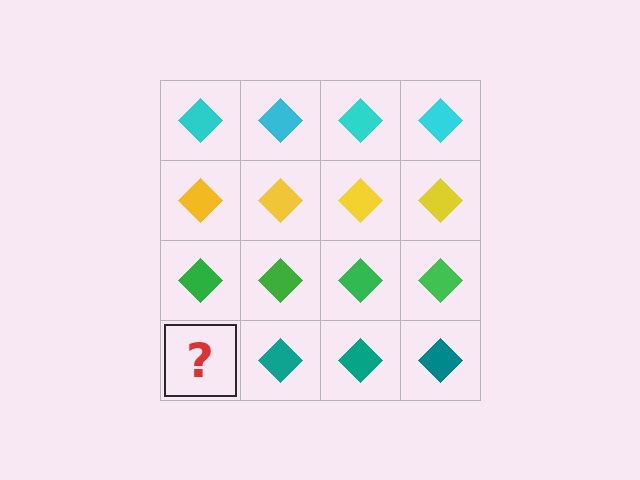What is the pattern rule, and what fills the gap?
The rule is that each row has a consistent color. The gap should be filled with a teal diamond.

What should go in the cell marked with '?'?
The missing cell should contain a teal diamond.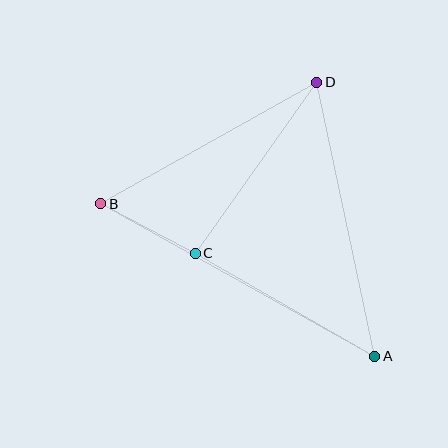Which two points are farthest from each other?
Points A and B are farthest from each other.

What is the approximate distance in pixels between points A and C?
The distance between A and C is approximately 207 pixels.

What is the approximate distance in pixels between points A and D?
The distance between A and D is approximately 280 pixels.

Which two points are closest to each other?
Points B and C are closest to each other.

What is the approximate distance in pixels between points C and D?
The distance between C and D is approximately 210 pixels.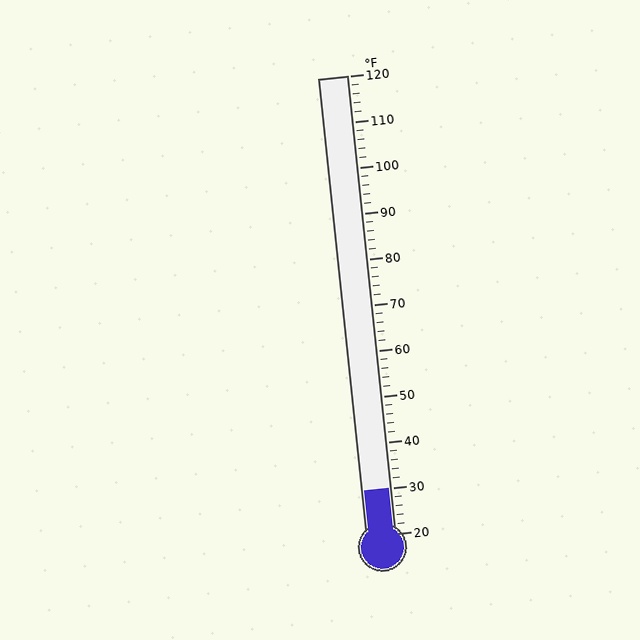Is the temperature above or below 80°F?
The temperature is below 80°F.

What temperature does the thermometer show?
The thermometer shows approximately 30°F.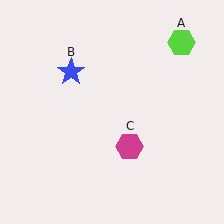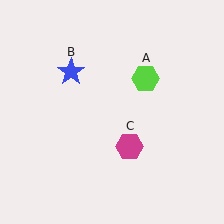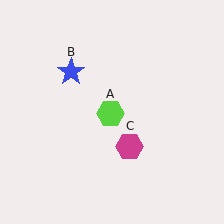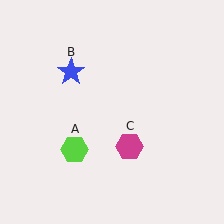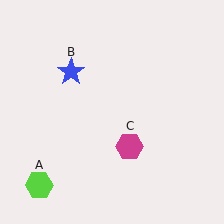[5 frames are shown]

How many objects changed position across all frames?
1 object changed position: lime hexagon (object A).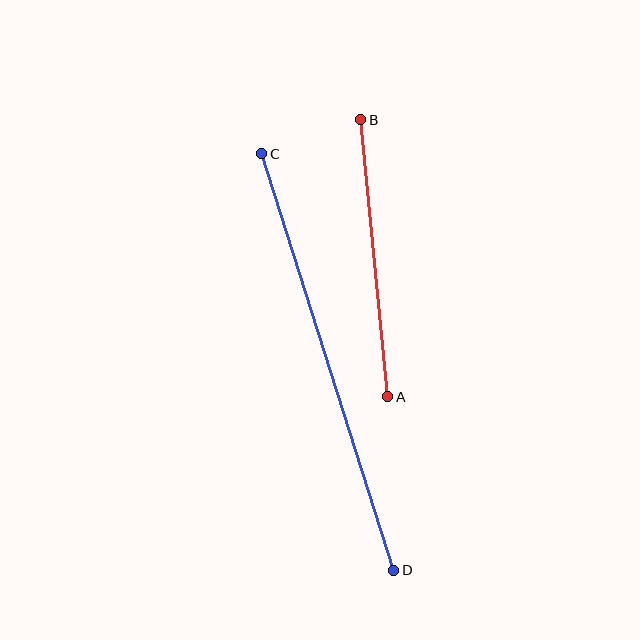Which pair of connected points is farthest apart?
Points C and D are farthest apart.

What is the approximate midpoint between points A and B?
The midpoint is at approximately (374, 258) pixels.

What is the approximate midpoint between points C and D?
The midpoint is at approximately (328, 362) pixels.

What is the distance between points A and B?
The distance is approximately 278 pixels.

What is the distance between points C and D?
The distance is approximately 437 pixels.